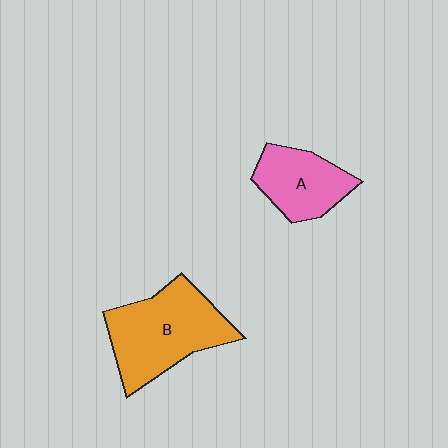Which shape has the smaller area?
Shape A (pink).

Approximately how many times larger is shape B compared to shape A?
Approximately 1.6 times.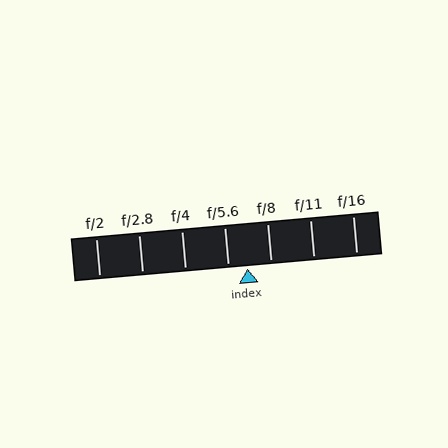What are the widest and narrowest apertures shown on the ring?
The widest aperture shown is f/2 and the narrowest is f/16.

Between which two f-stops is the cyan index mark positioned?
The index mark is between f/5.6 and f/8.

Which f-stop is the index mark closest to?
The index mark is closest to f/5.6.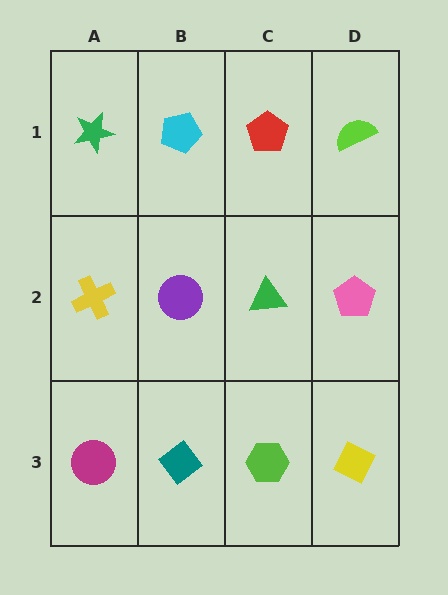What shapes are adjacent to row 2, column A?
A green star (row 1, column A), a magenta circle (row 3, column A), a purple circle (row 2, column B).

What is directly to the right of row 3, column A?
A teal diamond.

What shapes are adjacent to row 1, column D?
A pink pentagon (row 2, column D), a red pentagon (row 1, column C).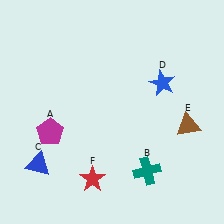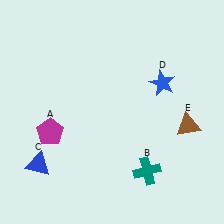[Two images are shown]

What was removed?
The red star (F) was removed in Image 2.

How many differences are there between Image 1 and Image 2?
There is 1 difference between the two images.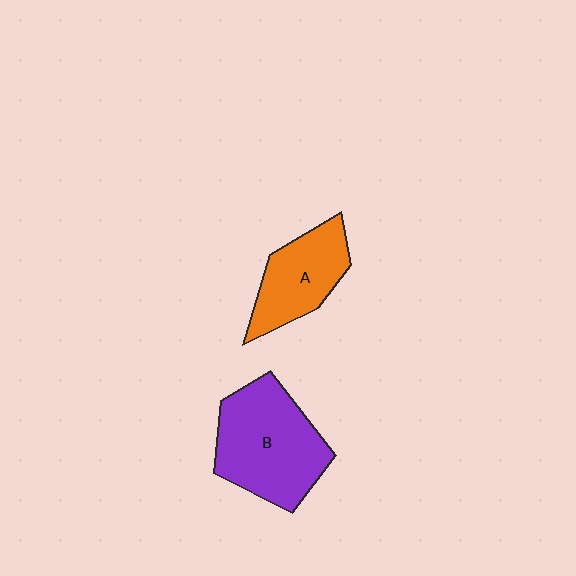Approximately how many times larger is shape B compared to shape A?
Approximately 1.5 times.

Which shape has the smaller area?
Shape A (orange).